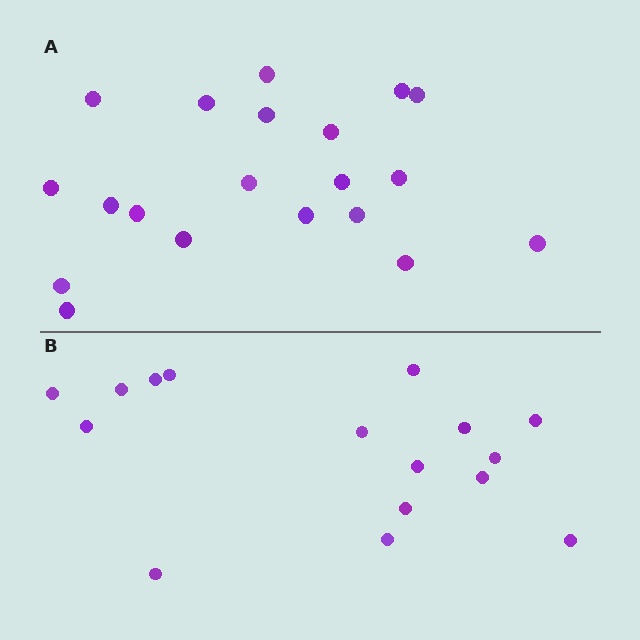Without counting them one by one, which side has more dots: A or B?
Region A (the top region) has more dots.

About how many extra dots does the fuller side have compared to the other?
Region A has about 4 more dots than region B.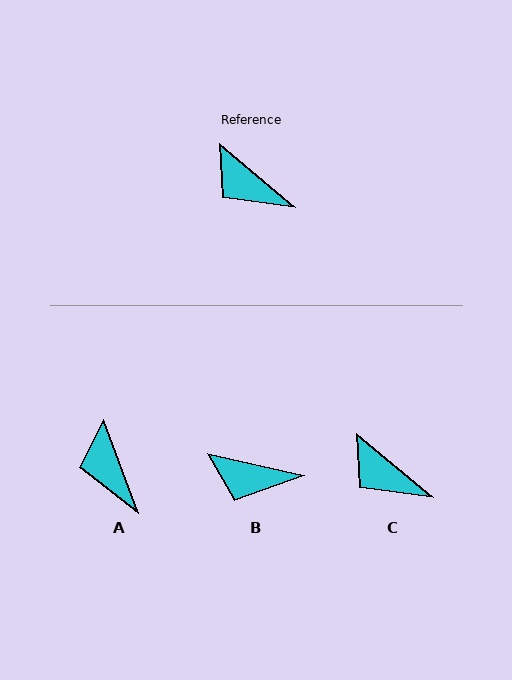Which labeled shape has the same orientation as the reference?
C.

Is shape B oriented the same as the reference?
No, it is off by about 27 degrees.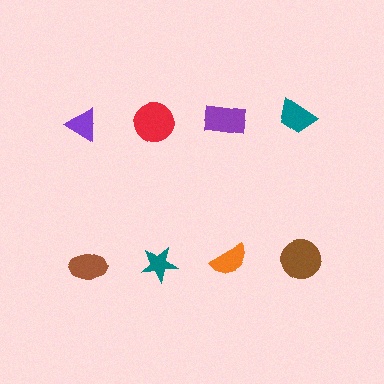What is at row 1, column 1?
A purple triangle.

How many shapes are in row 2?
4 shapes.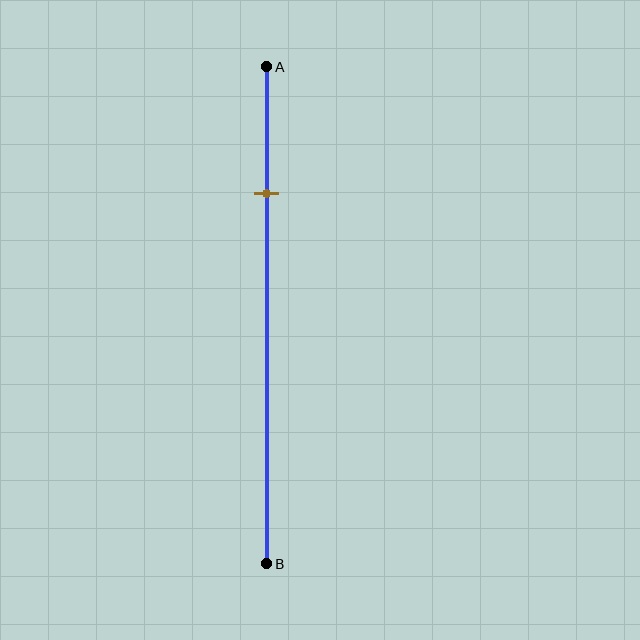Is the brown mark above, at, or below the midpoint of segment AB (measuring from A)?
The brown mark is above the midpoint of segment AB.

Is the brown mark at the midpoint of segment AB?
No, the mark is at about 25% from A, not at the 50% midpoint.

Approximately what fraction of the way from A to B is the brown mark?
The brown mark is approximately 25% of the way from A to B.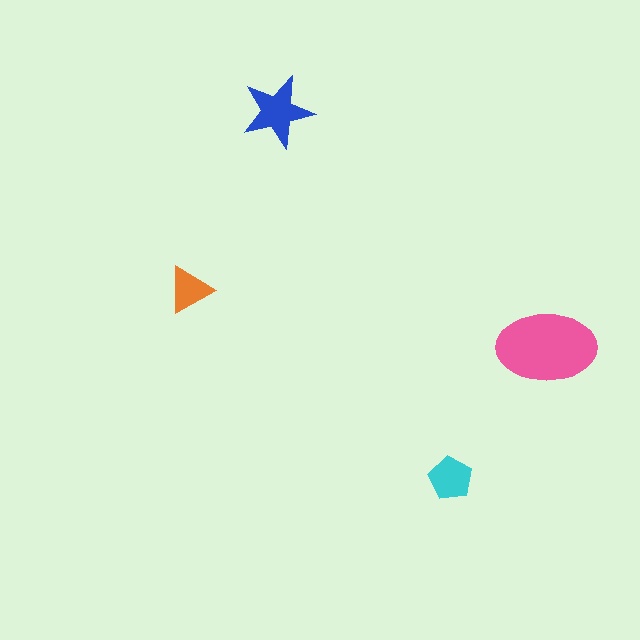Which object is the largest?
The pink ellipse.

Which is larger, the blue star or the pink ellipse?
The pink ellipse.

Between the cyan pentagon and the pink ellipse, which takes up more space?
The pink ellipse.